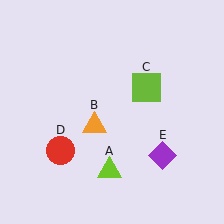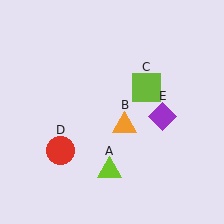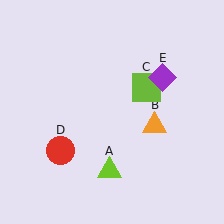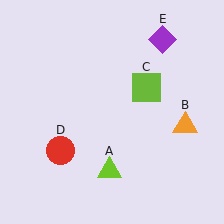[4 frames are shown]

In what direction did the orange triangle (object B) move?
The orange triangle (object B) moved right.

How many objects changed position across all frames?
2 objects changed position: orange triangle (object B), purple diamond (object E).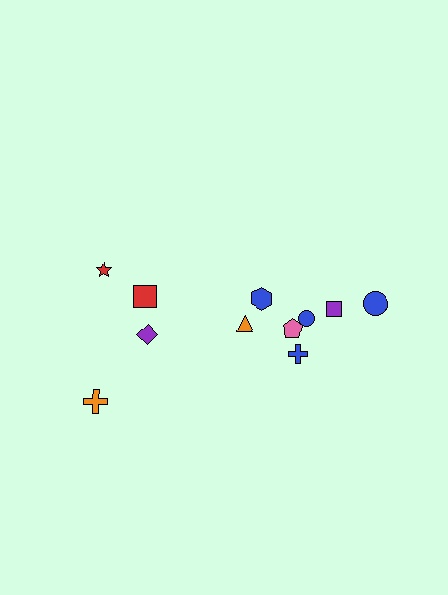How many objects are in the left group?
There are 4 objects.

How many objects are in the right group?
There are 7 objects.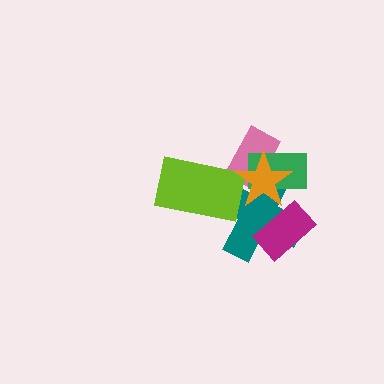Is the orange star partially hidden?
No, no other shape covers it.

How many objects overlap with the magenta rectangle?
1 object overlaps with the magenta rectangle.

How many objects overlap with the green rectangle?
3 objects overlap with the green rectangle.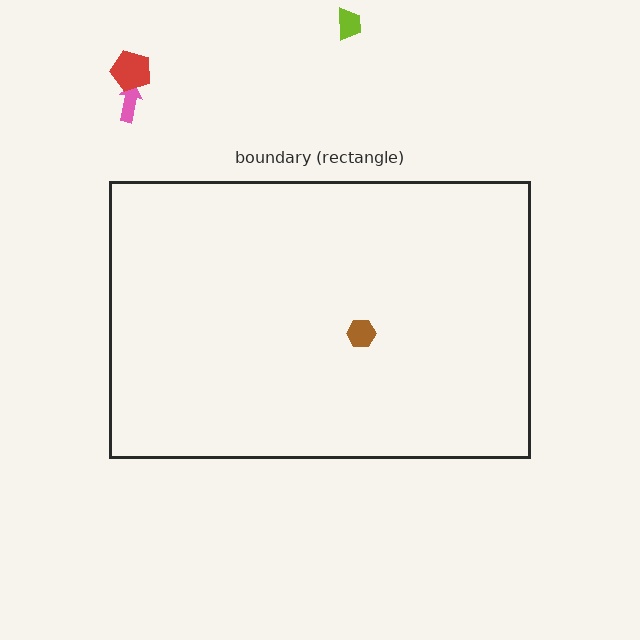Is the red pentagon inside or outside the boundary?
Outside.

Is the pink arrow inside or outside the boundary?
Outside.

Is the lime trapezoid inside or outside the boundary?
Outside.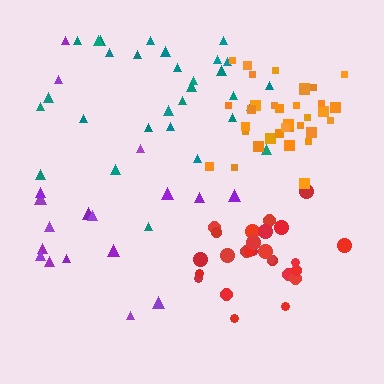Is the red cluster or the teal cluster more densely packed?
Red.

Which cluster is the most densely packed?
Orange.